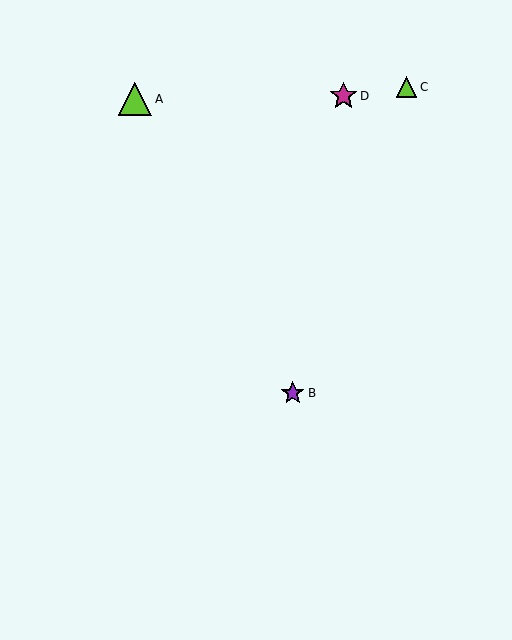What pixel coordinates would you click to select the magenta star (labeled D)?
Click at (343, 96) to select the magenta star D.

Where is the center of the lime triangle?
The center of the lime triangle is at (135, 99).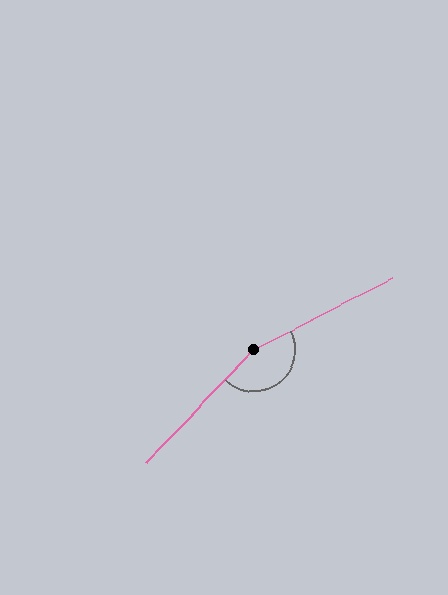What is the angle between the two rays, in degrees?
Approximately 161 degrees.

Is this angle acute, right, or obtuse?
It is obtuse.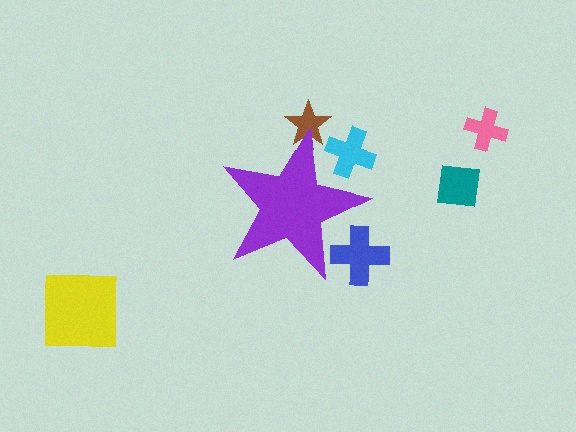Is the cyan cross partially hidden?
Yes, the cyan cross is partially hidden behind the purple star.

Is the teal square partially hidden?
No, the teal square is fully visible.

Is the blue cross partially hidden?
Yes, the blue cross is partially hidden behind the purple star.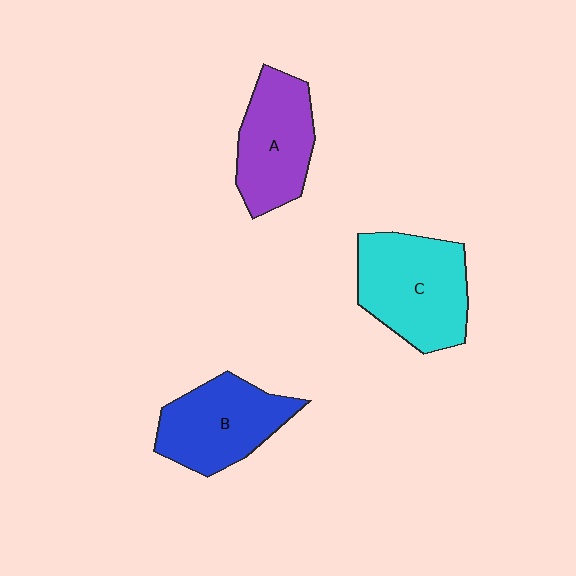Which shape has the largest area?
Shape C (cyan).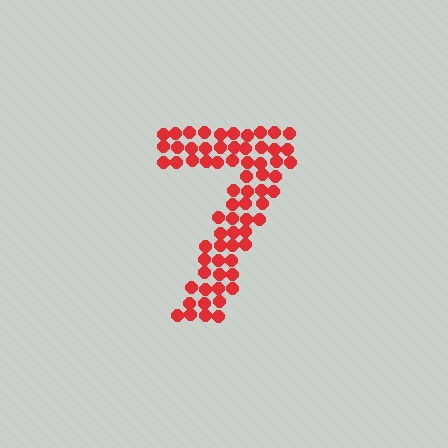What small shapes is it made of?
It is made of small circles.